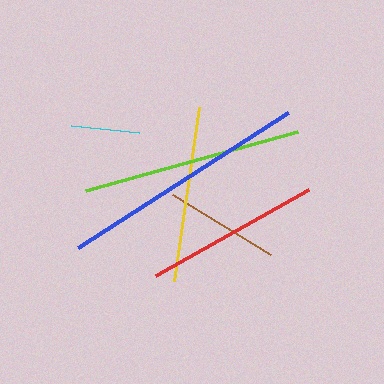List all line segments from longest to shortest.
From longest to shortest: blue, lime, red, yellow, brown, cyan.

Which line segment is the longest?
The blue line is the longest at approximately 249 pixels.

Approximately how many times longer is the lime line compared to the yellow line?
The lime line is approximately 1.3 times the length of the yellow line.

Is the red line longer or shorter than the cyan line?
The red line is longer than the cyan line.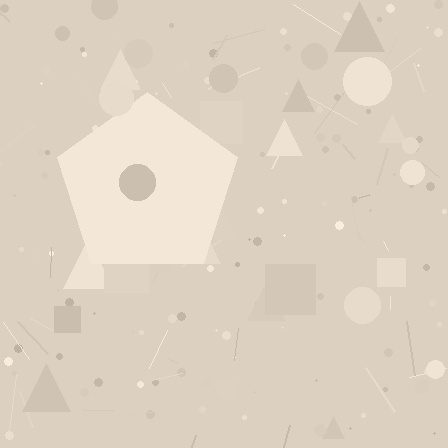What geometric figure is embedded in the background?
A pentagon is embedded in the background.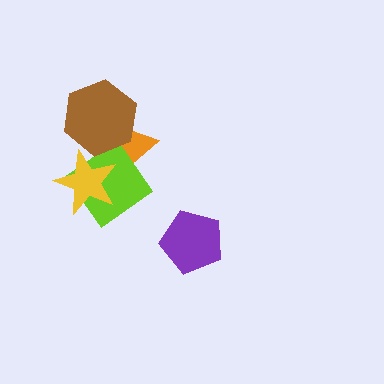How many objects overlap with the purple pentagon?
0 objects overlap with the purple pentagon.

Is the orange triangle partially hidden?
Yes, it is partially covered by another shape.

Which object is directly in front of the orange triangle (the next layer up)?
The lime diamond is directly in front of the orange triangle.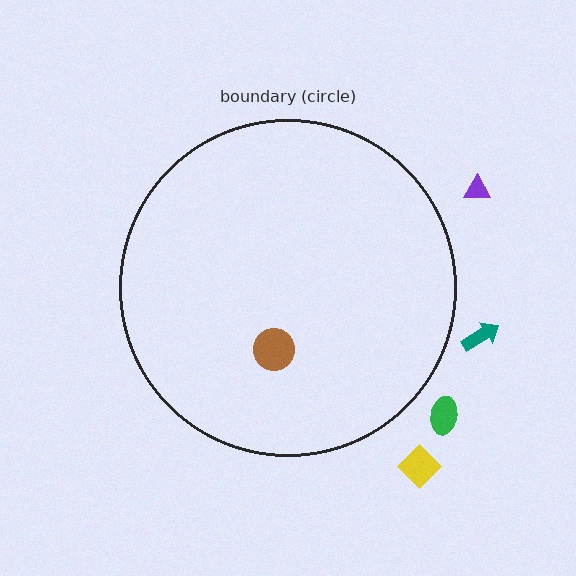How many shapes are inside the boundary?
1 inside, 4 outside.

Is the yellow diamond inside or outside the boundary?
Outside.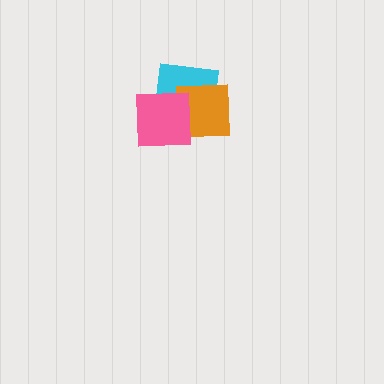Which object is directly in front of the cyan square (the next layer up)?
The orange square is directly in front of the cyan square.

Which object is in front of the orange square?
The pink square is in front of the orange square.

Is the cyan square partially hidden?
Yes, it is partially covered by another shape.